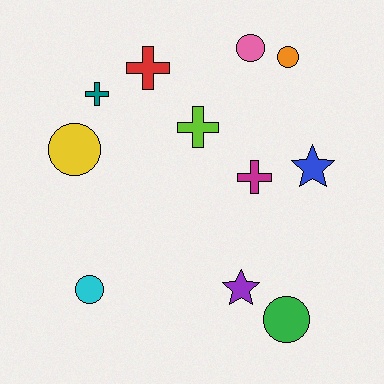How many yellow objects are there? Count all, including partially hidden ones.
There is 1 yellow object.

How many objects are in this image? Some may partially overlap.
There are 11 objects.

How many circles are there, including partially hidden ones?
There are 5 circles.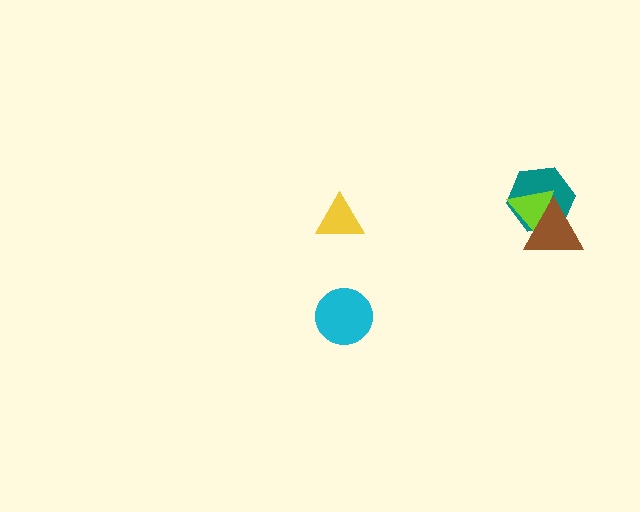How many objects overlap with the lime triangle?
2 objects overlap with the lime triangle.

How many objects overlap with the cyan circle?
0 objects overlap with the cyan circle.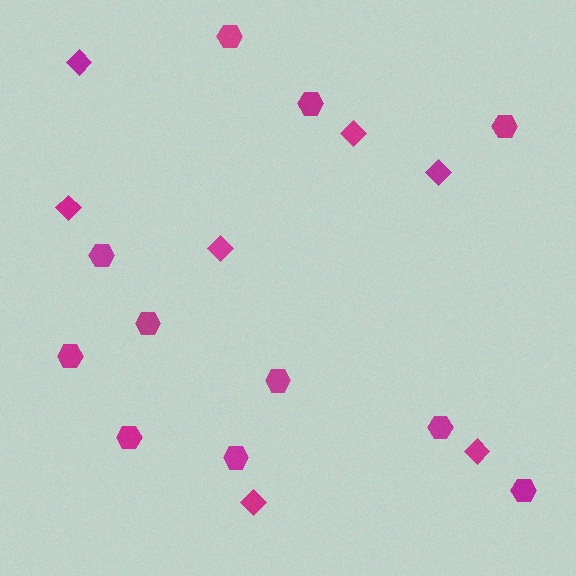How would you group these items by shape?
There are 2 groups: one group of hexagons (11) and one group of diamonds (7).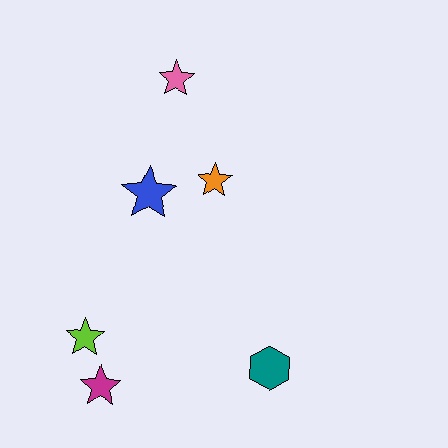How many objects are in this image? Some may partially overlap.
There are 6 objects.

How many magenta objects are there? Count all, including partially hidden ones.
There is 1 magenta object.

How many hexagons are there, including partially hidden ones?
There is 1 hexagon.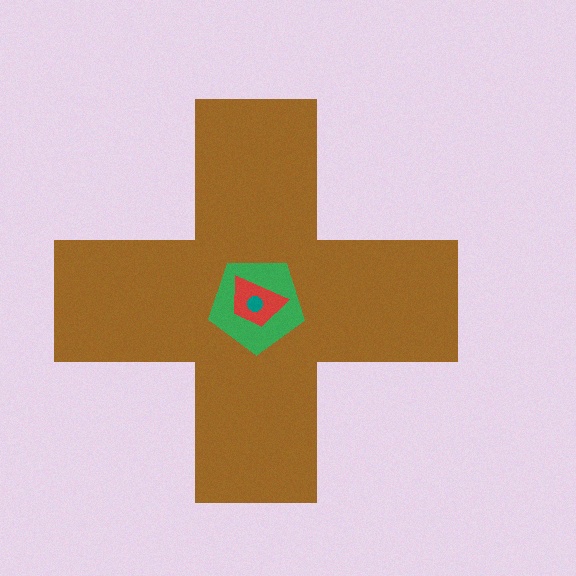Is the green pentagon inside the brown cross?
Yes.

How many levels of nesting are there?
4.